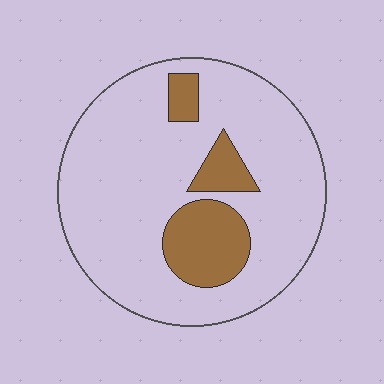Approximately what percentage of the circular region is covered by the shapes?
Approximately 20%.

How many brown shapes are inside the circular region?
3.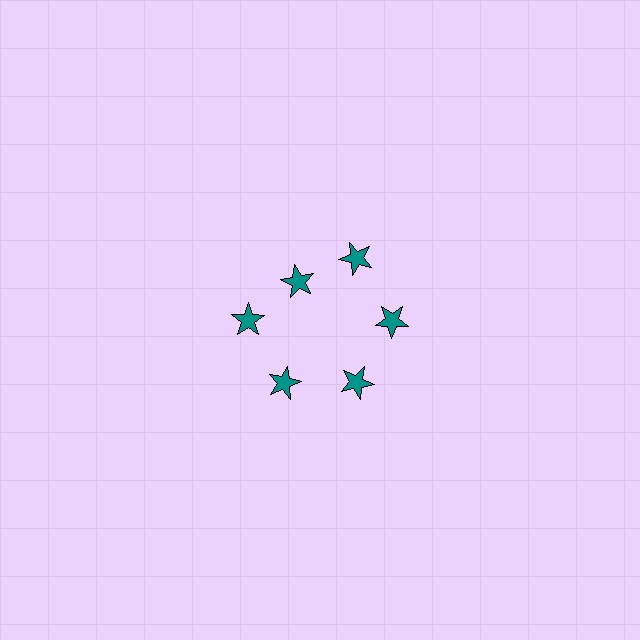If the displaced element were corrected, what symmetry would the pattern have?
It would have 6-fold rotational symmetry — the pattern would map onto itself every 60 degrees.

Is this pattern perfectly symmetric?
No. The 6 teal stars are arranged in a ring, but one element near the 11 o'clock position is pulled inward toward the center, breaking the 6-fold rotational symmetry.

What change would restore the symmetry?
The symmetry would be restored by moving it outward, back onto the ring so that all 6 stars sit at equal angles and equal distance from the center.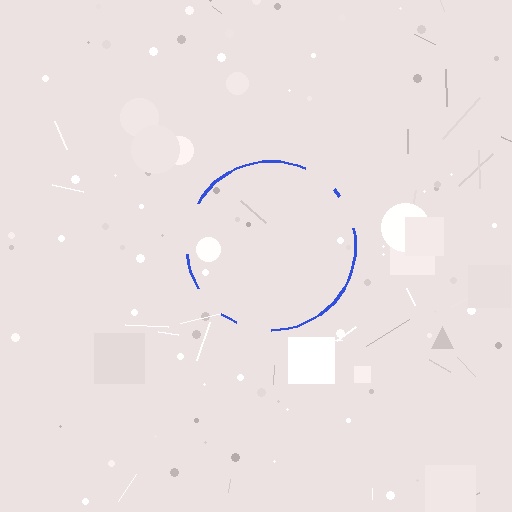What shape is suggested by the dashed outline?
The dashed outline suggests a circle.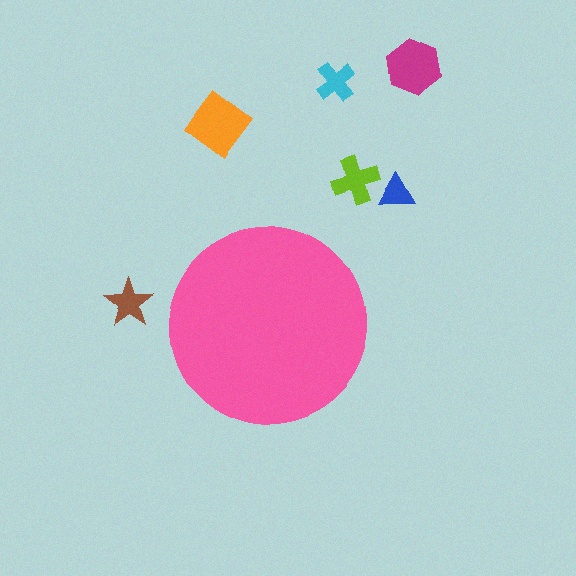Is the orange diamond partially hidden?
No, the orange diamond is fully visible.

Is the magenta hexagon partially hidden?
No, the magenta hexagon is fully visible.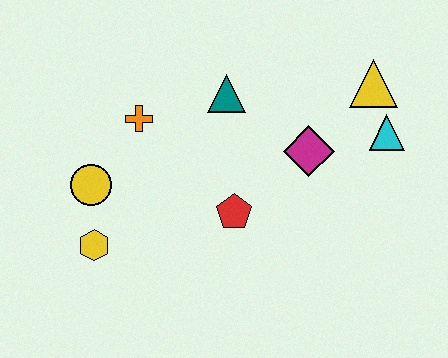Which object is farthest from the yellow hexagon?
The yellow triangle is farthest from the yellow hexagon.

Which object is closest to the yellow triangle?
The cyan triangle is closest to the yellow triangle.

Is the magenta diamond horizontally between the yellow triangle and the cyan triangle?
No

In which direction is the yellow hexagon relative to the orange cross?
The yellow hexagon is below the orange cross.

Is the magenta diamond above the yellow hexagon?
Yes